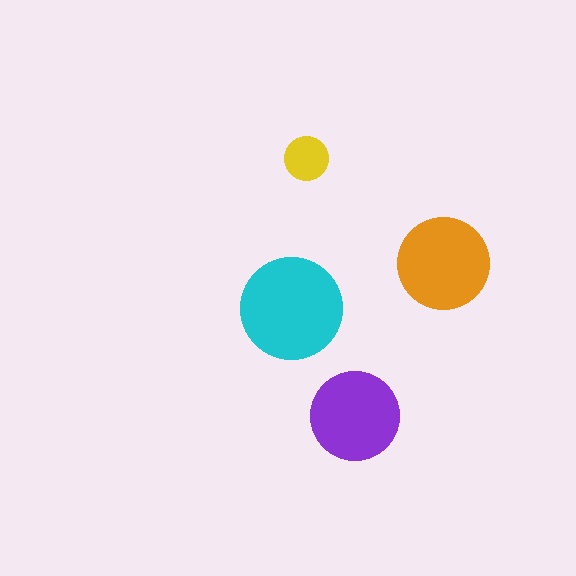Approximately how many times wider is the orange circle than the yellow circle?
About 2 times wider.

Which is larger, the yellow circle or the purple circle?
The purple one.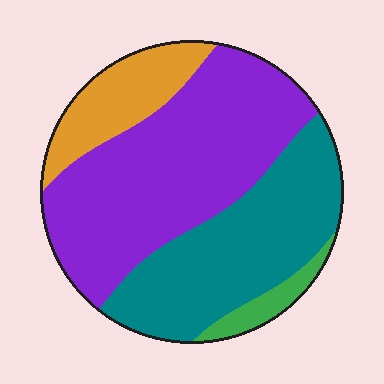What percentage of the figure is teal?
Teal covers 34% of the figure.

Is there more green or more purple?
Purple.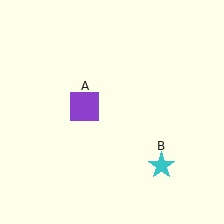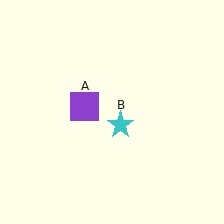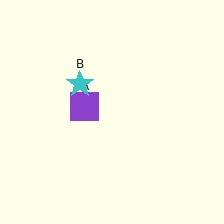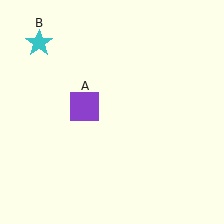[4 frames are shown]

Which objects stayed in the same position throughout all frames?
Purple square (object A) remained stationary.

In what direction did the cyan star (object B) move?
The cyan star (object B) moved up and to the left.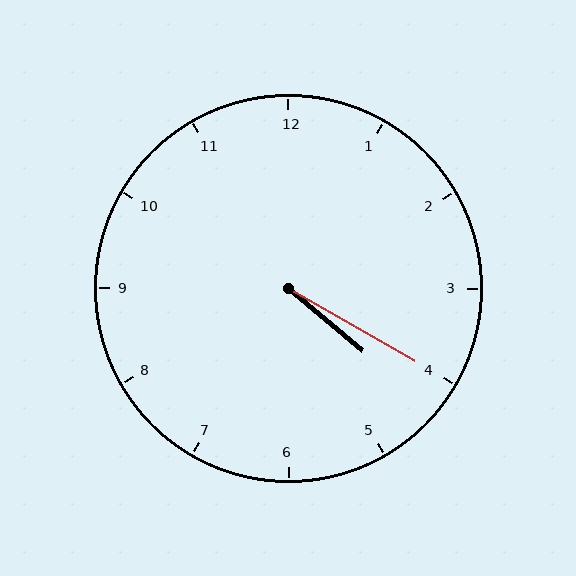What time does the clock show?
4:20.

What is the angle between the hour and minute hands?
Approximately 10 degrees.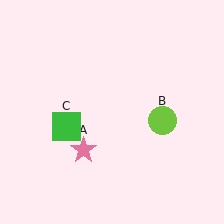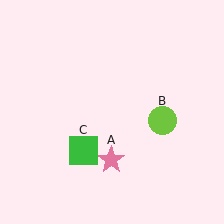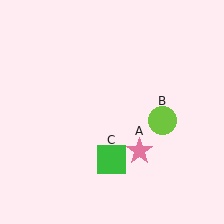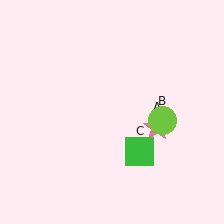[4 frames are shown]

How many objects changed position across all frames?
2 objects changed position: pink star (object A), green square (object C).